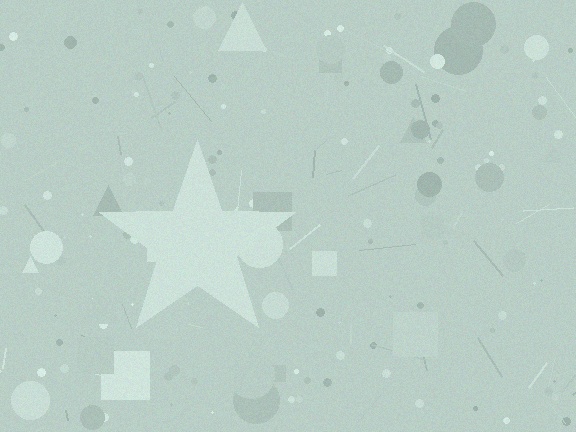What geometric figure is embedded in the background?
A star is embedded in the background.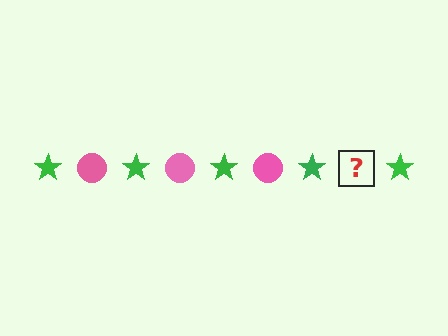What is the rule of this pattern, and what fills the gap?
The rule is that the pattern alternates between green star and pink circle. The gap should be filled with a pink circle.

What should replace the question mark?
The question mark should be replaced with a pink circle.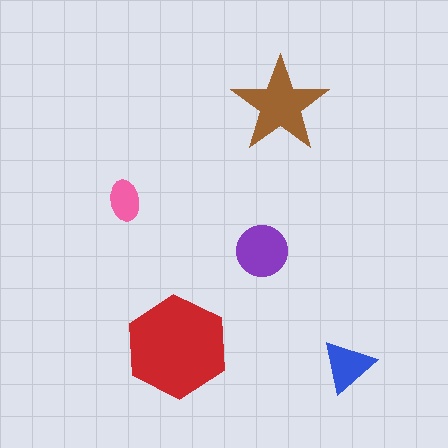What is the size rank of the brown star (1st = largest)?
2nd.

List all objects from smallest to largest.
The pink ellipse, the blue triangle, the purple circle, the brown star, the red hexagon.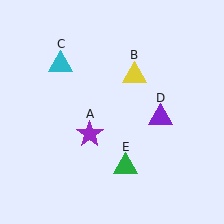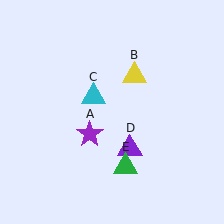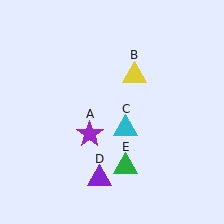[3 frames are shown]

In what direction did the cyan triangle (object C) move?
The cyan triangle (object C) moved down and to the right.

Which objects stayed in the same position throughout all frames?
Purple star (object A) and yellow triangle (object B) and green triangle (object E) remained stationary.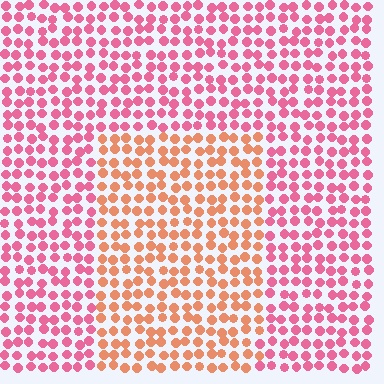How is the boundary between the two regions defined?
The boundary is defined purely by a slight shift in hue (about 41 degrees). Spacing, size, and orientation are identical on both sides.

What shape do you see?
I see a rectangle.